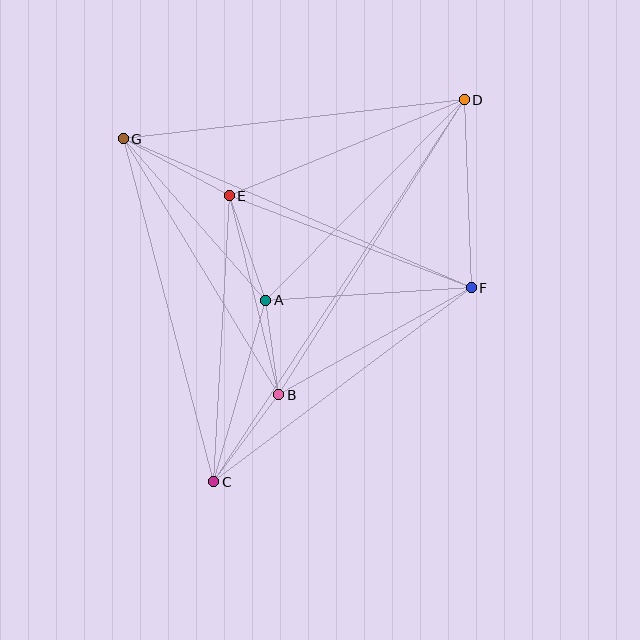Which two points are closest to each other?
Points A and B are closest to each other.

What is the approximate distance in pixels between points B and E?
The distance between B and E is approximately 205 pixels.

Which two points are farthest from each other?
Points C and D are farthest from each other.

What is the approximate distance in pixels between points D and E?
The distance between D and E is approximately 254 pixels.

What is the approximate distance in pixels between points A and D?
The distance between A and D is approximately 282 pixels.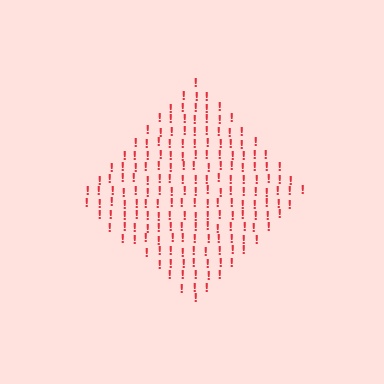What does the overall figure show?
The overall figure shows a diamond.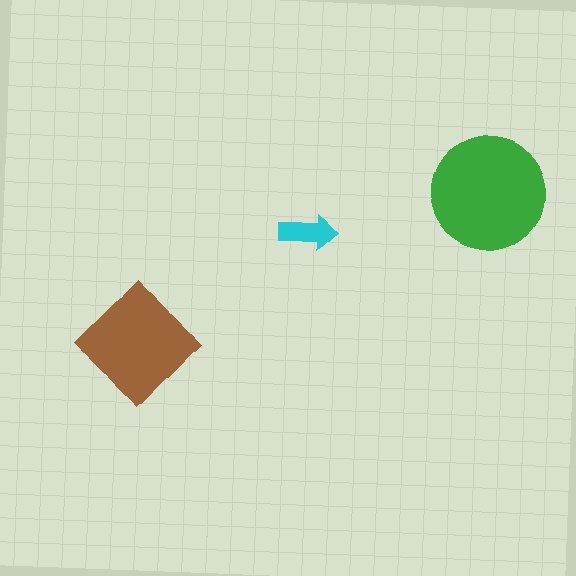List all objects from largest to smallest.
The green circle, the brown diamond, the cyan arrow.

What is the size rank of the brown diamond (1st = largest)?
2nd.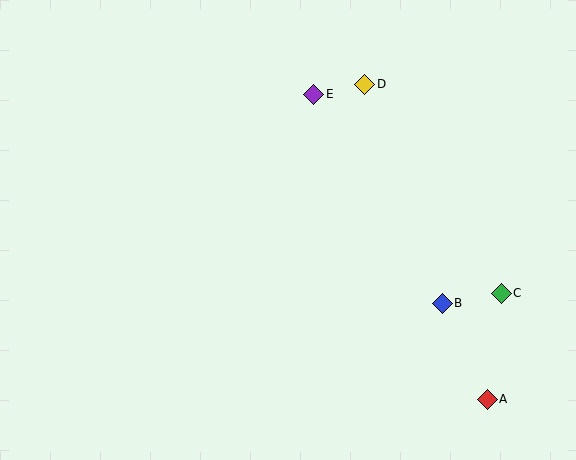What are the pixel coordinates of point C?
Point C is at (501, 293).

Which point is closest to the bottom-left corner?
Point B is closest to the bottom-left corner.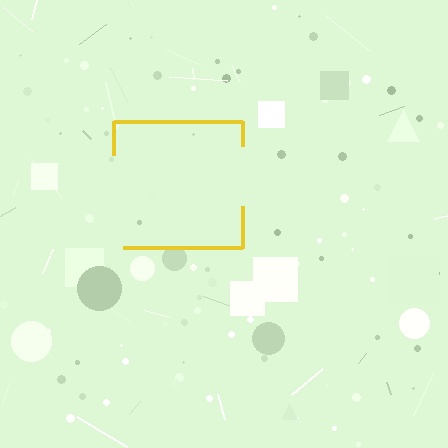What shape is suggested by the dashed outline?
The dashed outline suggests a square.